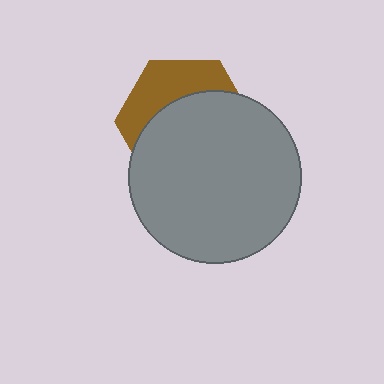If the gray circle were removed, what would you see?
You would see the complete brown hexagon.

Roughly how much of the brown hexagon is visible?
A small part of it is visible (roughly 35%).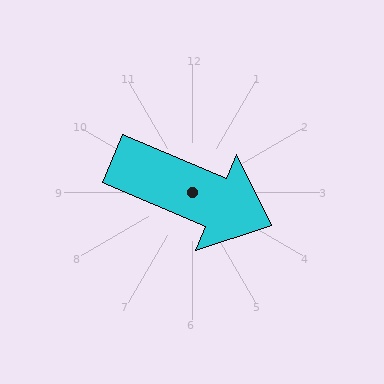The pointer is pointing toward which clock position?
Roughly 4 o'clock.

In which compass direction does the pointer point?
Southeast.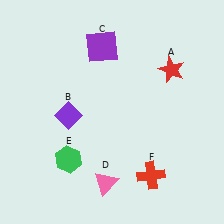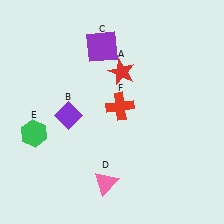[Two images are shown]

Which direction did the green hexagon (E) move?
The green hexagon (E) moved left.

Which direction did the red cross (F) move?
The red cross (F) moved up.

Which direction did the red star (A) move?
The red star (A) moved left.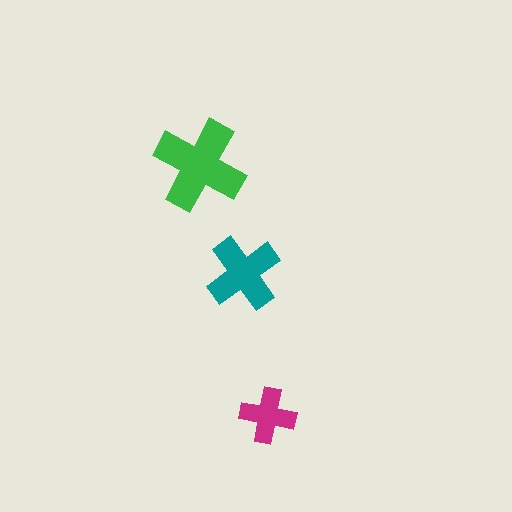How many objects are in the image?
There are 3 objects in the image.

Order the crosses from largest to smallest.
the green one, the teal one, the magenta one.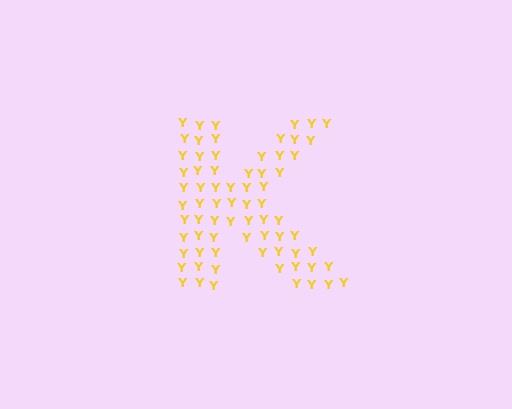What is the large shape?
The large shape is the letter K.